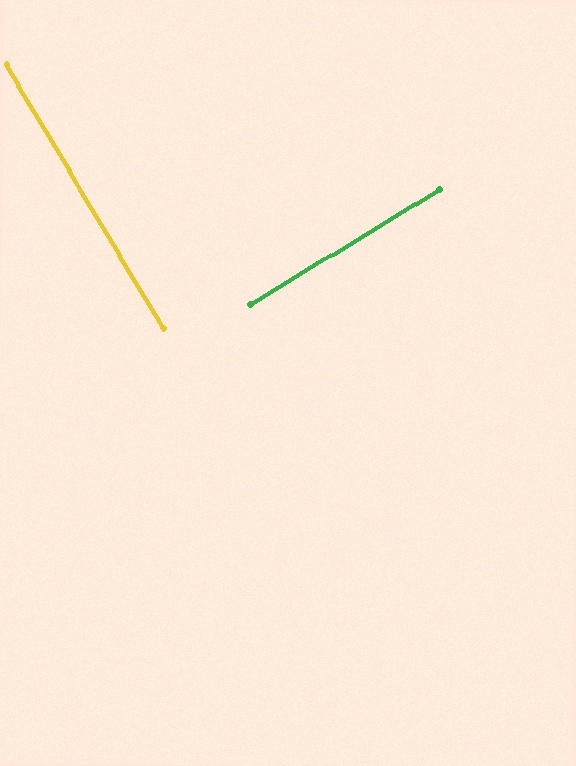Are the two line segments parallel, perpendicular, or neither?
Perpendicular — they meet at approximately 90°.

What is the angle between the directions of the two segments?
Approximately 90 degrees.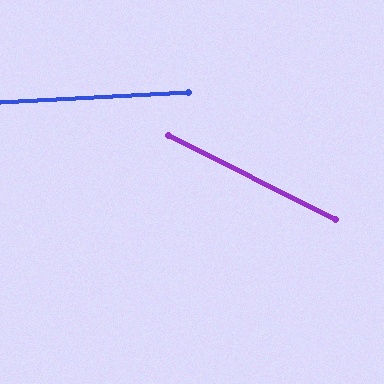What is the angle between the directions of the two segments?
Approximately 30 degrees.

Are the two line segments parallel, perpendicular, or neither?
Neither parallel nor perpendicular — they differ by about 30°.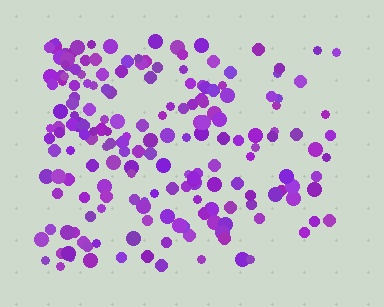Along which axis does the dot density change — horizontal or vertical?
Horizontal.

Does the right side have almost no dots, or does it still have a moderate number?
Still a moderate number, just noticeably fewer than the left.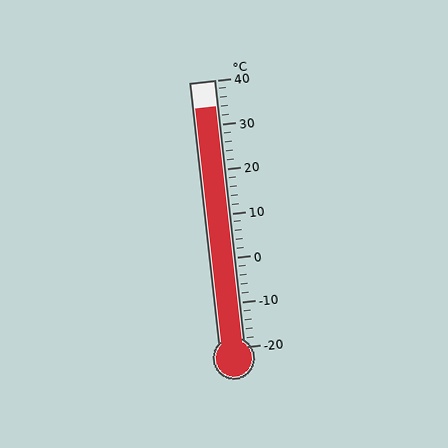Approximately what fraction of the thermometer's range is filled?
The thermometer is filled to approximately 90% of its range.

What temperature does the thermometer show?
The thermometer shows approximately 34°C.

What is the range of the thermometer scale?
The thermometer scale ranges from -20°C to 40°C.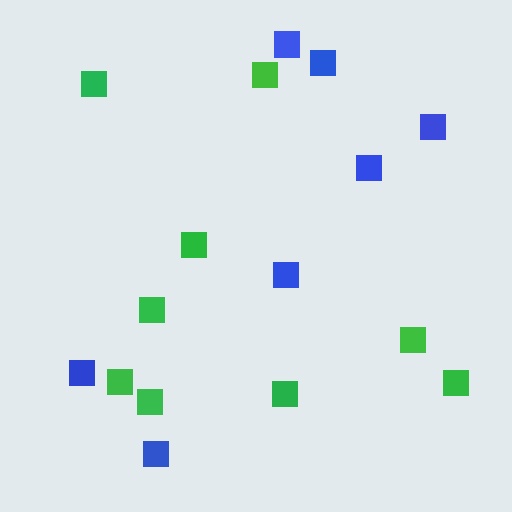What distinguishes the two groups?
There are 2 groups: one group of blue squares (7) and one group of green squares (9).